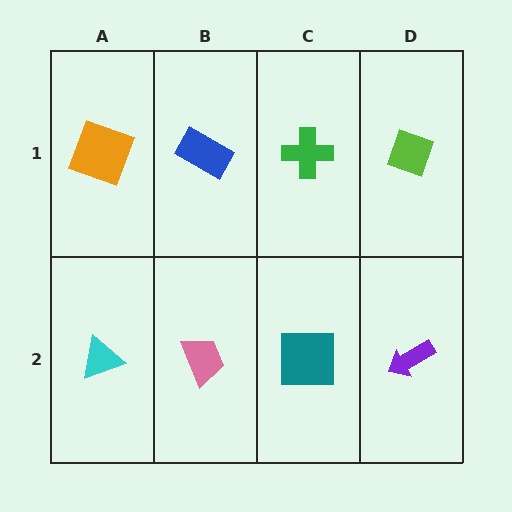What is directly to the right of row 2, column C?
A purple arrow.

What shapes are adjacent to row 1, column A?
A cyan triangle (row 2, column A), a blue rectangle (row 1, column B).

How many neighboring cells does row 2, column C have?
3.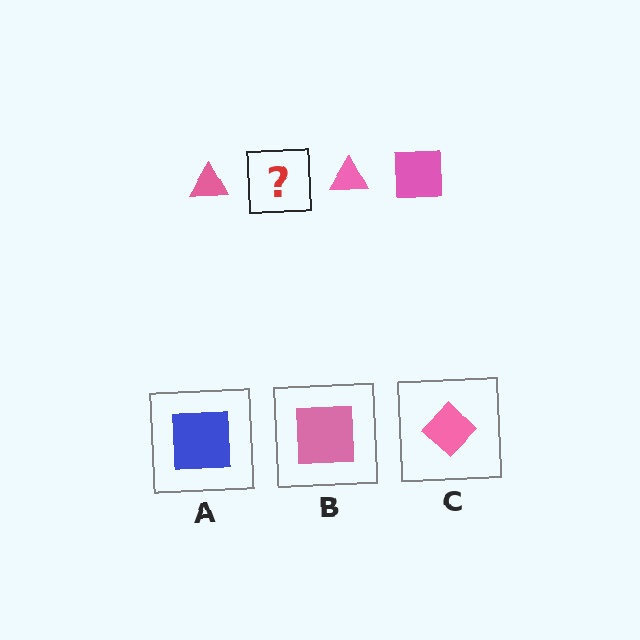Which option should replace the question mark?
Option B.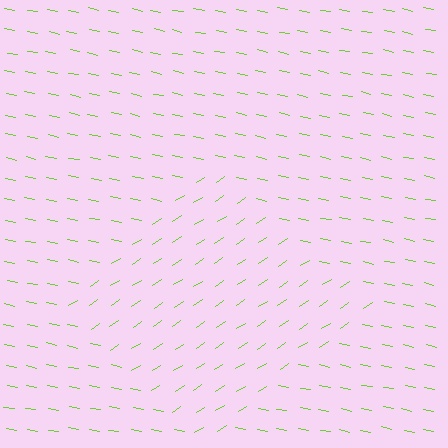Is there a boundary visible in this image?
Yes, there is a texture boundary formed by a change in line orientation.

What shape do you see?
I see a diamond.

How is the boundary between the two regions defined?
The boundary is defined purely by a change in line orientation (approximately 45 degrees difference). All lines are the same color and thickness.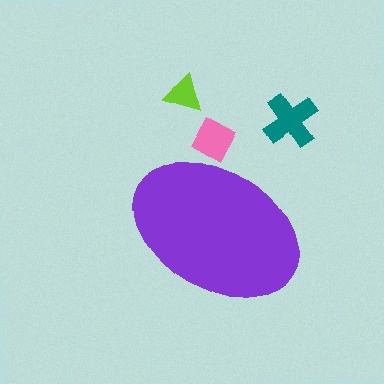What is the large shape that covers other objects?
A purple ellipse.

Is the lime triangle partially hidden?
No, the lime triangle is fully visible.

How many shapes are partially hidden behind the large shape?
1 shape is partially hidden.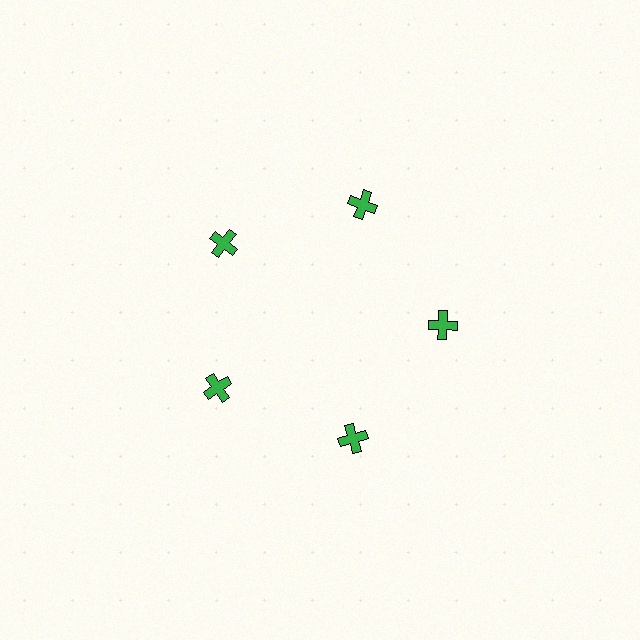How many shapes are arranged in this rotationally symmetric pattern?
There are 5 shapes, arranged in 5 groups of 1.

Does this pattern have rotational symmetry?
Yes, this pattern has 5-fold rotational symmetry. It looks the same after rotating 72 degrees around the center.